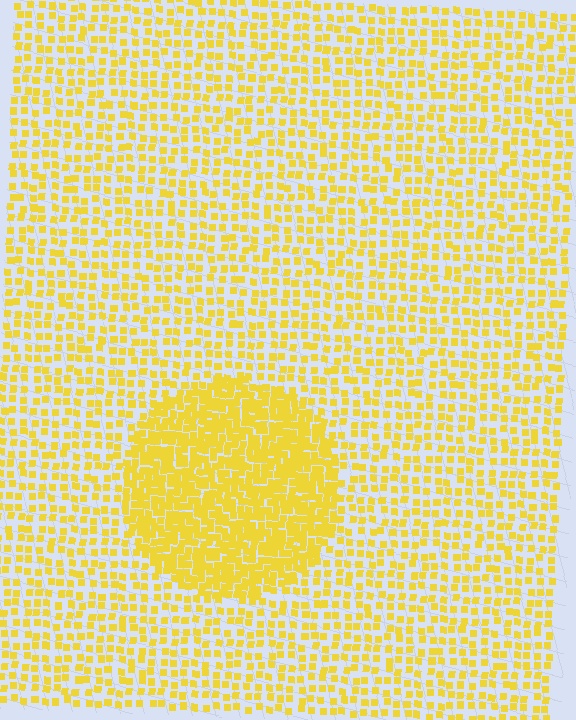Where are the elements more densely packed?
The elements are more densely packed inside the circle boundary.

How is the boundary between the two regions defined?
The boundary is defined by a change in element density (approximately 2.2x ratio). All elements are the same color, size, and shape.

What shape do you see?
I see a circle.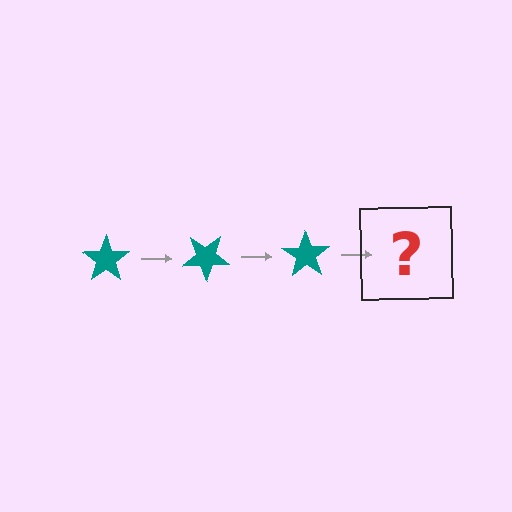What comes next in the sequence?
The next element should be a teal star rotated 105 degrees.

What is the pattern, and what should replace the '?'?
The pattern is that the star rotates 35 degrees each step. The '?' should be a teal star rotated 105 degrees.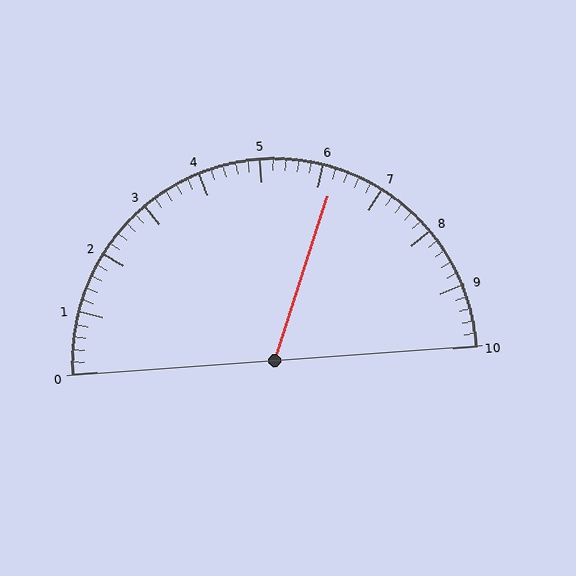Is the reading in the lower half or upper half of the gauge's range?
The reading is in the upper half of the range (0 to 10).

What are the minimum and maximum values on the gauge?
The gauge ranges from 0 to 10.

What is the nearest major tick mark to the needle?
The nearest major tick mark is 6.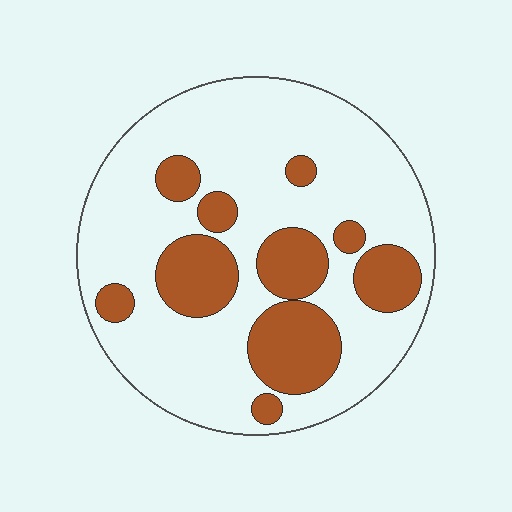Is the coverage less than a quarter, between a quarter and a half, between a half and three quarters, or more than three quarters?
Between a quarter and a half.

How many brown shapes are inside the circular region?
10.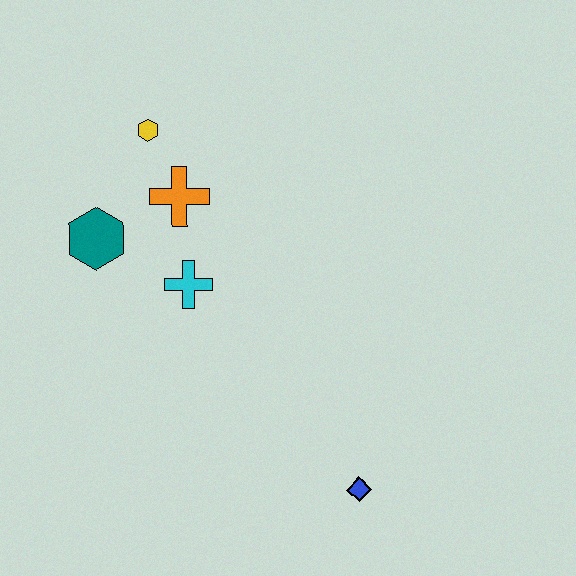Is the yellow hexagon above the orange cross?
Yes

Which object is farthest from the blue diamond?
The yellow hexagon is farthest from the blue diamond.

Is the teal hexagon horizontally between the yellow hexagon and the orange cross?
No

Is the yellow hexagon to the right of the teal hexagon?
Yes